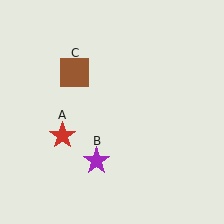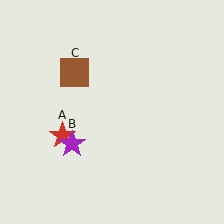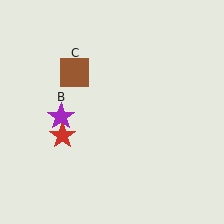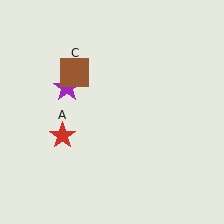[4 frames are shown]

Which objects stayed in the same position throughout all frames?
Red star (object A) and brown square (object C) remained stationary.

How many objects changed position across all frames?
1 object changed position: purple star (object B).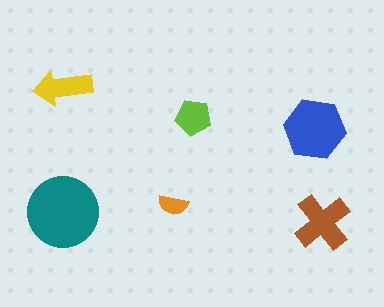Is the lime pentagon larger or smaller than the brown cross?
Smaller.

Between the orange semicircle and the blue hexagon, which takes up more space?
The blue hexagon.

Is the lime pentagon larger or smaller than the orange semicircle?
Larger.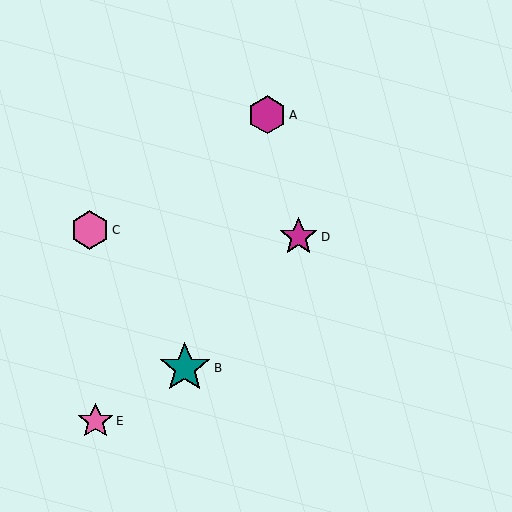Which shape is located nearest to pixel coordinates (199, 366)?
The teal star (labeled B) at (185, 368) is nearest to that location.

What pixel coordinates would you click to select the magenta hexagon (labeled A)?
Click at (267, 115) to select the magenta hexagon A.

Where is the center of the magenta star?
The center of the magenta star is at (298, 237).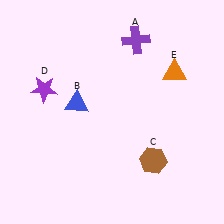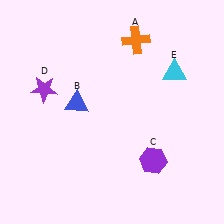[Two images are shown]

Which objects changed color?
A changed from purple to orange. C changed from brown to purple. E changed from orange to cyan.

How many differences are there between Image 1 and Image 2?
There are 3 differences between the two images.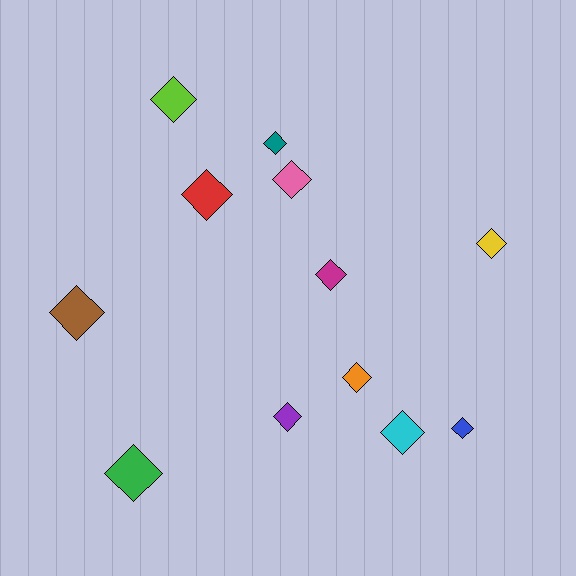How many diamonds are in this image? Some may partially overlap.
There are 12 diamonds.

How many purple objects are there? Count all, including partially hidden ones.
There is 1 purple object.